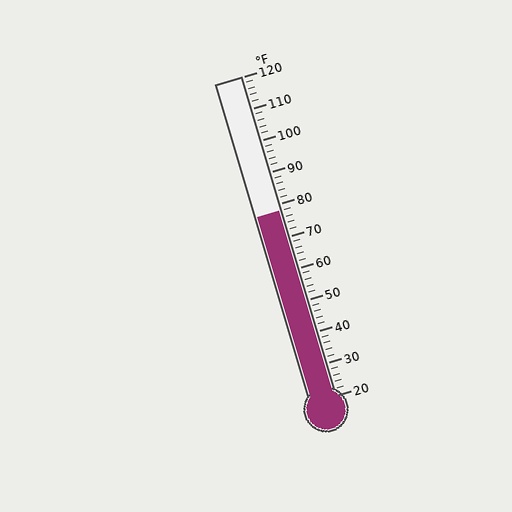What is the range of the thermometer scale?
The thermometer scale ranges from 20°F to 120°F.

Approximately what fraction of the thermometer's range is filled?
The thermometer is filled to approximately 60% of its range.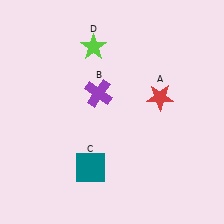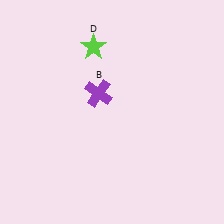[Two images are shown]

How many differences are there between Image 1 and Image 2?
There are 2 differences between the two images.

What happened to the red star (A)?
The red star (A) was removed in Image 2. It was in the top-right area of Image 1.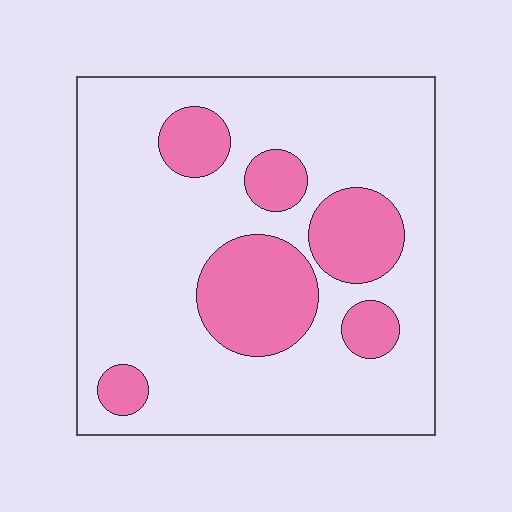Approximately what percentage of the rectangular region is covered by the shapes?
Approximately 25%.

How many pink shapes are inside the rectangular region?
6.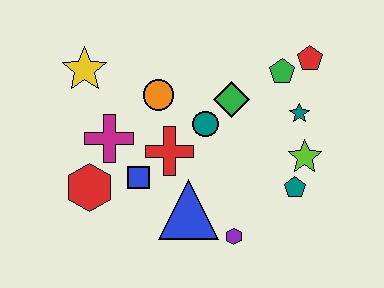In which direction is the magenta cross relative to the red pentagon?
The magenta cross is to the left of the red pentagon.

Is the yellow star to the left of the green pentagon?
Yes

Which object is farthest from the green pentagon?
The red hexagon is farthest from the green pentagon.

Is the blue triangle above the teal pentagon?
No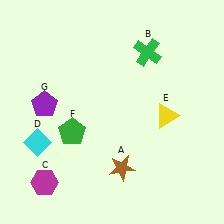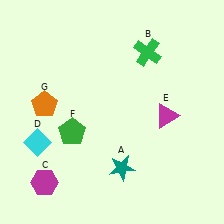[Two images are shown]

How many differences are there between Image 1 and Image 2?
There are 3 differences between the two images.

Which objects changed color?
A changed from brown to teal. E changed from yellow to magenta. G changed from purple to orange.